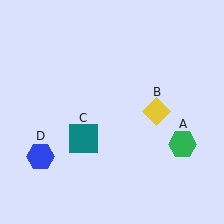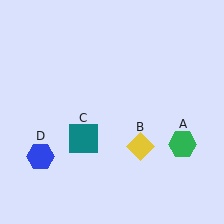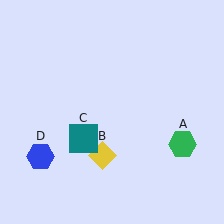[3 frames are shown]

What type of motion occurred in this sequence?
The yellow diamond (object B) rotated clockwise around the center of the scene.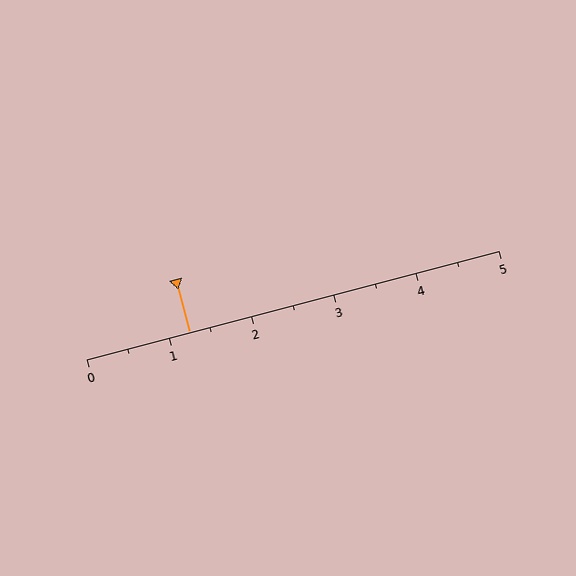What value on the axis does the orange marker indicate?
The marker indicates approximately 1.2.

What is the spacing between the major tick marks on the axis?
The major ticks are spaced 1 apart.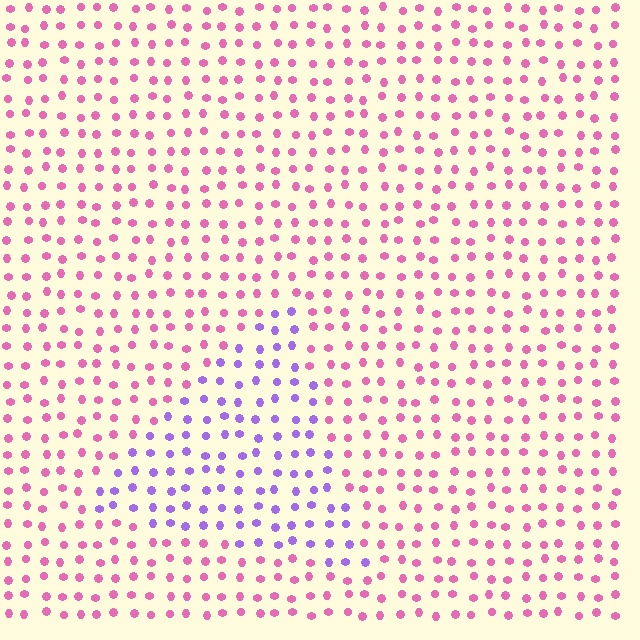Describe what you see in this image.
The image is filled with small pink elements in a uniform arrangement. A triangle-shaped region is visible where the elements are tinted to a slightly different hue, forming a subtle color boundary.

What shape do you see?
I see a triangle.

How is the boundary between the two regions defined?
The boundary is defined purely by a slight shift in hue (about 56 degrees). Spacing, size, and orientation are identical on both sides.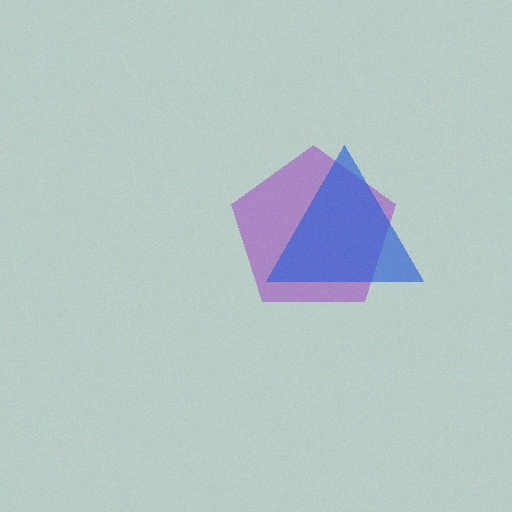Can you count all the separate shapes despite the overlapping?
Yes, there are 2 separate shapes.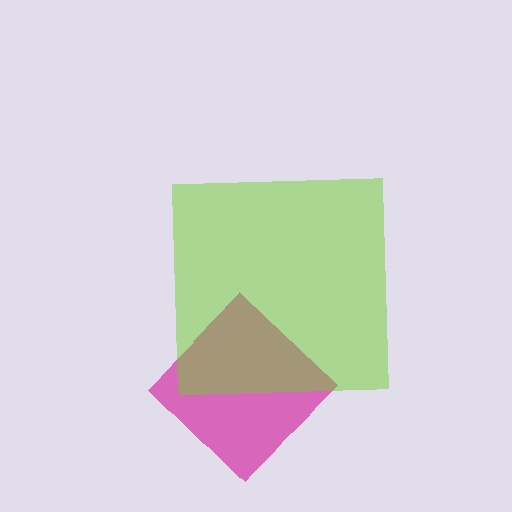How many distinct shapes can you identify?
There are 2 distinct shapes: a magenta diamond, a lime square.